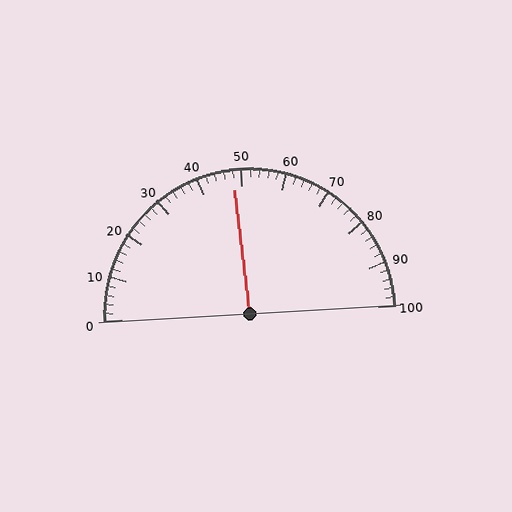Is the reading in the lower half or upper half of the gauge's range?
The reading is in the lower half of the range (0 to 100).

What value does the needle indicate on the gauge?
The needle indicates approximately 48.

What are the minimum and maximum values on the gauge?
The gauge ranges from 0 to 100.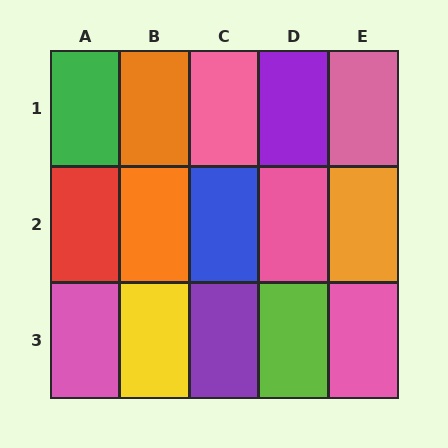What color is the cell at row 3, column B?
Yellow.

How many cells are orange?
3 cells are orange.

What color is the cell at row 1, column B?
Orange.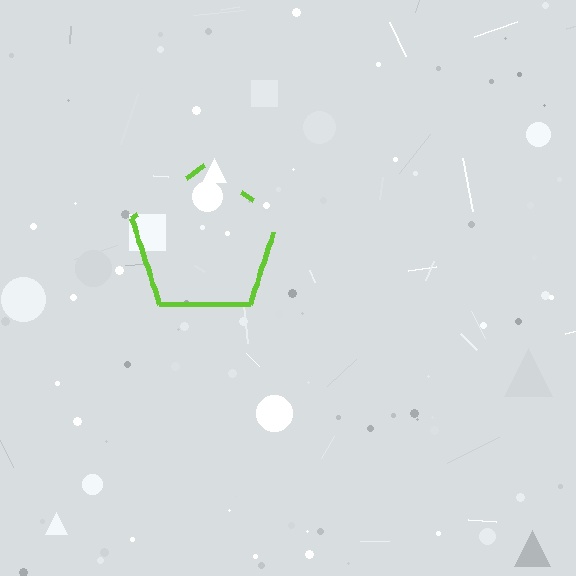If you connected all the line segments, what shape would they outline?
They would outline a pentagon.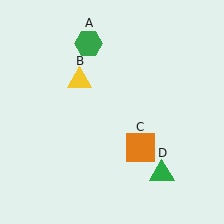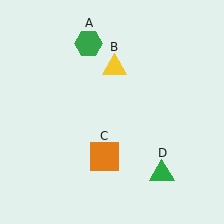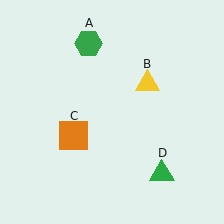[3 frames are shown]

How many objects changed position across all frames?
2 objects changed position: yellow triangle (object B), orange square (object C).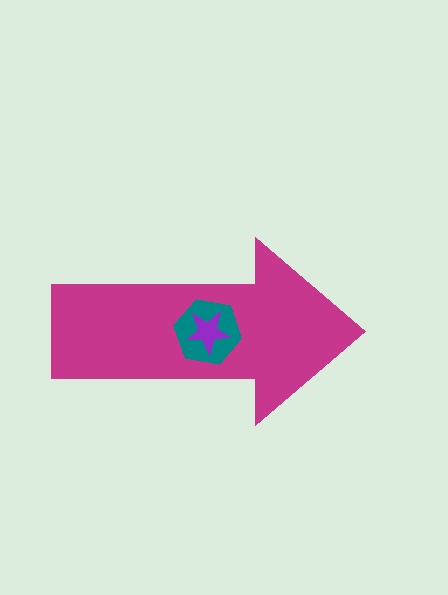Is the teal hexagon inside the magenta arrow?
Yes.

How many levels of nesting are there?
3.